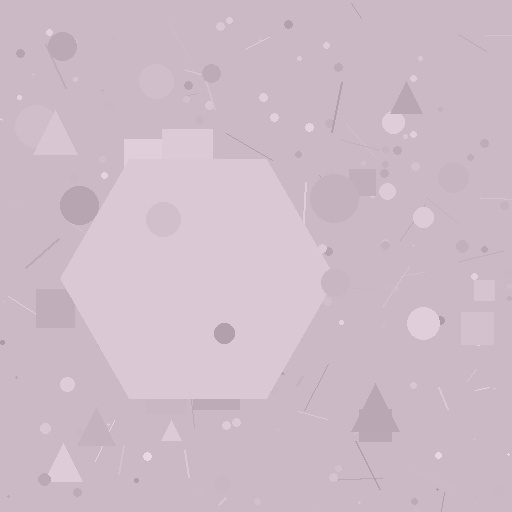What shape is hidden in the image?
A hexagon is hidden in the image.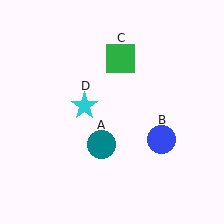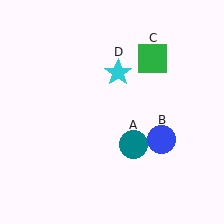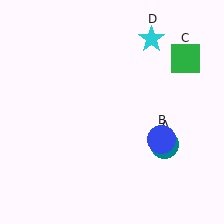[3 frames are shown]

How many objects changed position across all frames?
3 objects changed position: teal circle (object A), green square (object C), cyan star (object D).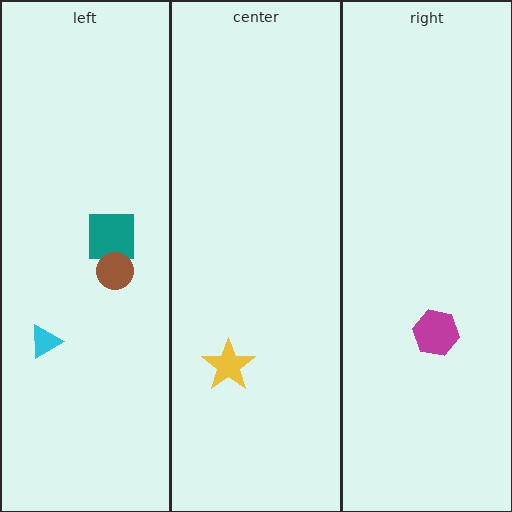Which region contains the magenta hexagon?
The right region.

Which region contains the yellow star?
The center region.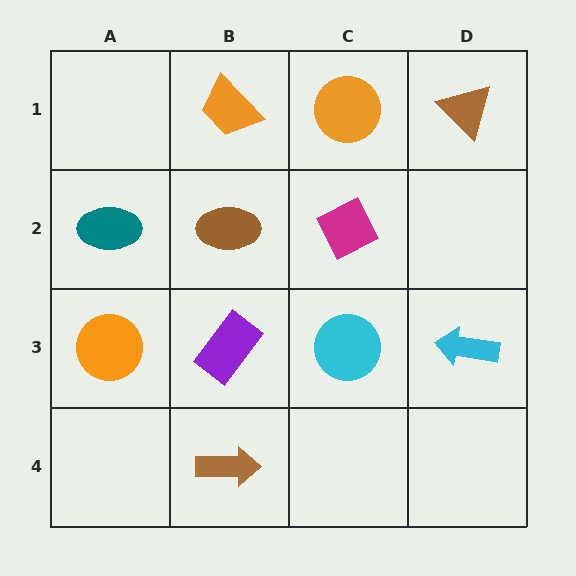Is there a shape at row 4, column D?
No, that cell is empty.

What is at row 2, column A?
A teal ellipse.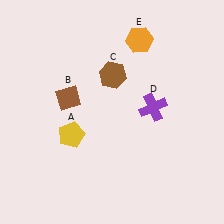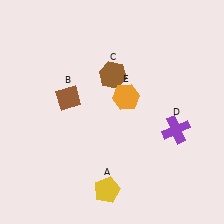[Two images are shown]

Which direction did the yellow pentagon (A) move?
The yellow pentagon (A) moved down.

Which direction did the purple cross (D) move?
The purple cross (D) moved right.